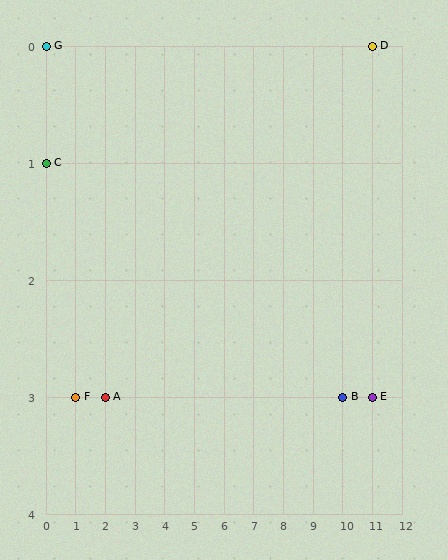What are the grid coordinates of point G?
Point G is at grid coordinates (0, 0).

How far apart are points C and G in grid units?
Points C and G are 1 row apart.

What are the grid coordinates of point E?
Point E is at grid coordinates (11, 3).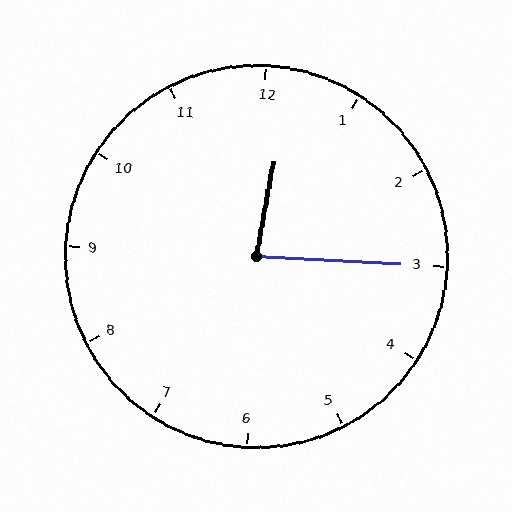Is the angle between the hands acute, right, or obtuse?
It is acute.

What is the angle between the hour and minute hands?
Approximately 82 degrees.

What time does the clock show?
12:15.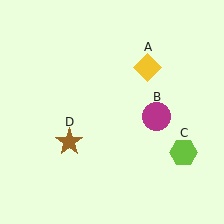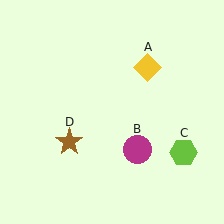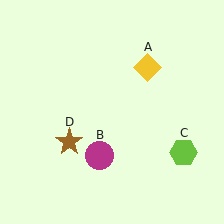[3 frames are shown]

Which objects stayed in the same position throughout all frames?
Yellow diamond (object A) and lime hexagon (object C) and brown star (object D) remained stationary.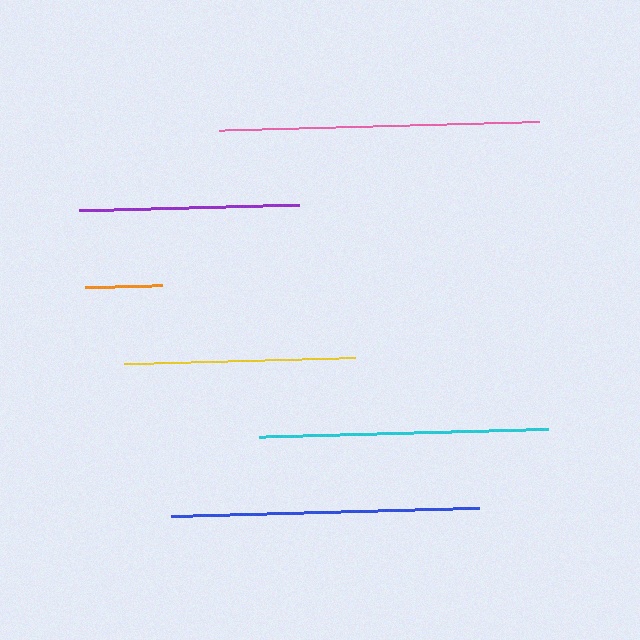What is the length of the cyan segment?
The cyan segment is approximately 289 pixels long.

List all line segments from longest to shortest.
From longest to shortest: pink, blue, cyan, yellow, purple, orange.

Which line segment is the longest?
The pink line is the longest at approximately 320 pixels.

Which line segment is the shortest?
The orange line is the shortest at approximately 77 pixels.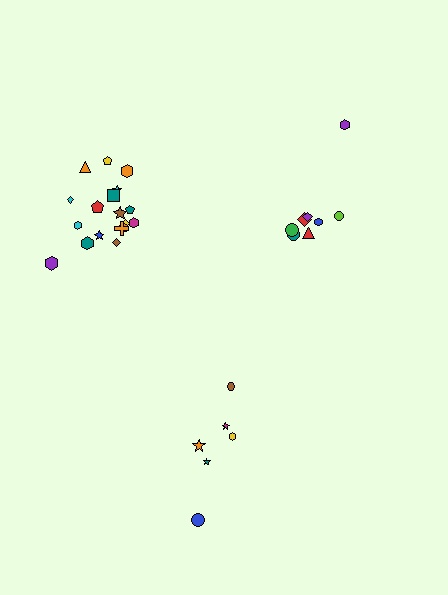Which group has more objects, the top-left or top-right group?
The top-left group.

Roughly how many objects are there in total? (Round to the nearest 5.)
Roughly 30 objects in total.